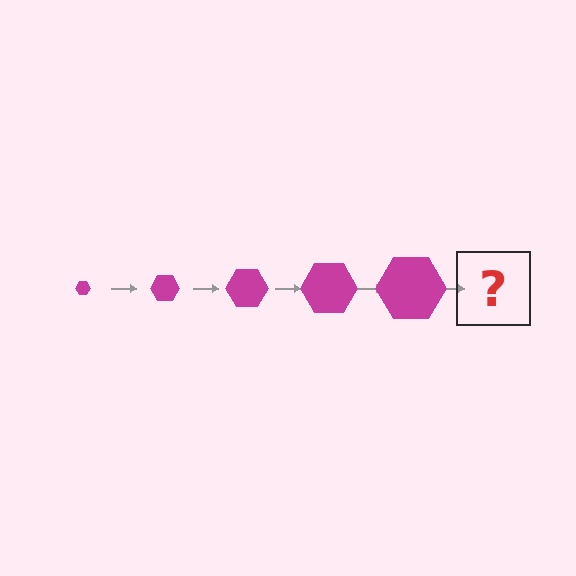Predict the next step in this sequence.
The next step is a magenta hexagon, larger than the previous one.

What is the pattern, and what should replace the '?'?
The pattern is that the hexagon gets progressively larger each step. The '?' should be a magenta hexagon, larger than the previous one.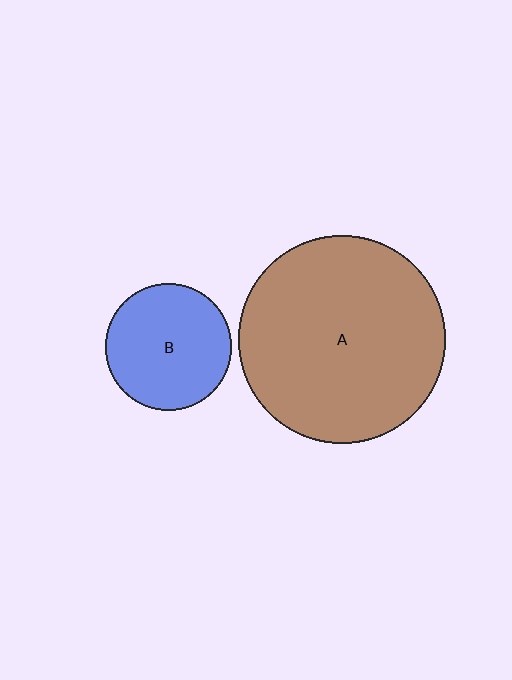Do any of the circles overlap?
No, none of the circles overlap.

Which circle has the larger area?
Circle A (brown).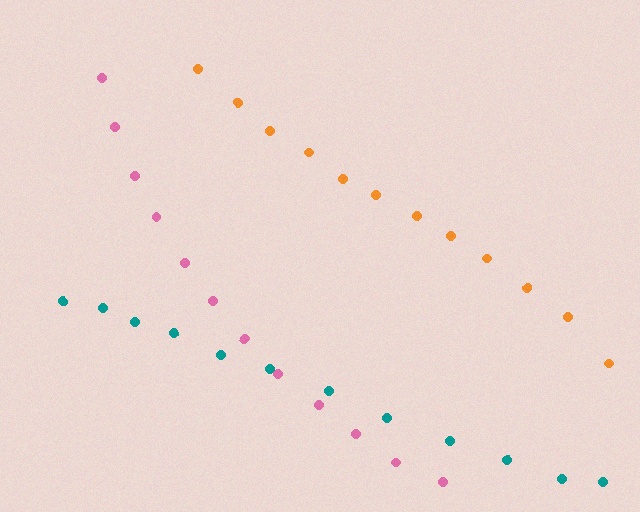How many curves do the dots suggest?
There are 3 distinct paths.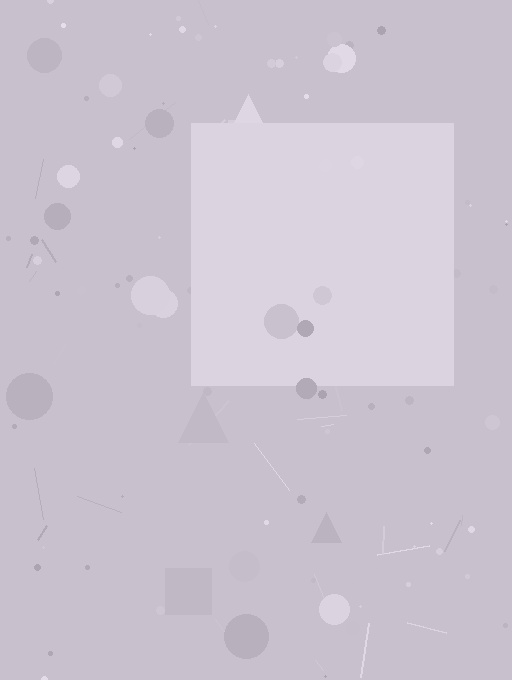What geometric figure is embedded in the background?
A square is embedded in the background.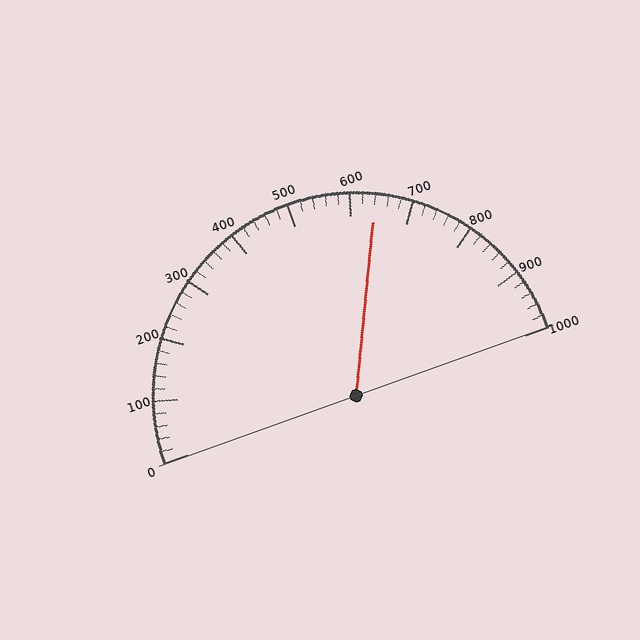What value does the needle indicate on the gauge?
The needle indicates approximately 640.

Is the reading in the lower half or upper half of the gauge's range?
The reading is in the upper half of the range (0 to 1000).